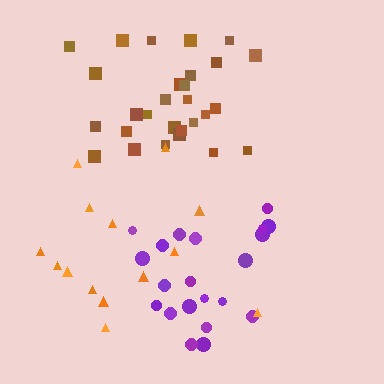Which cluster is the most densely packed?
Brown.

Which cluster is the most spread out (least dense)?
Orange.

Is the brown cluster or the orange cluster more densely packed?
Brown.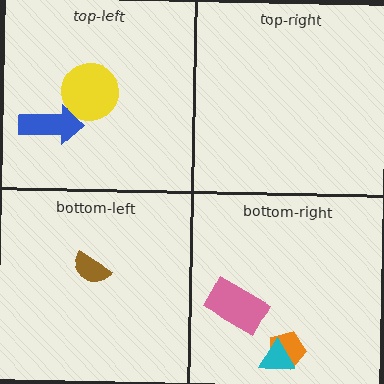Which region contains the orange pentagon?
The bottom-right region.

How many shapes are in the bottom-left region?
1.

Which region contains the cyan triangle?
The bottom-right region.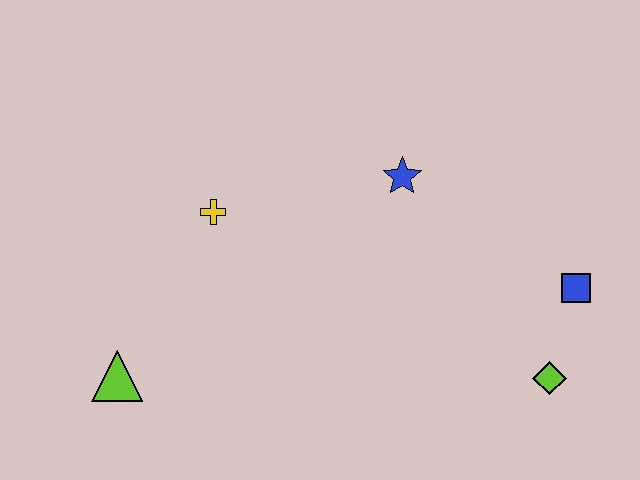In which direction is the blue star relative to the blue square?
The blue star is to the left of the blue square.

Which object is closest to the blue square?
The lime diamond is closest to the blue square.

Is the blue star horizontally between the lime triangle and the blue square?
Yes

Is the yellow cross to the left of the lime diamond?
Yes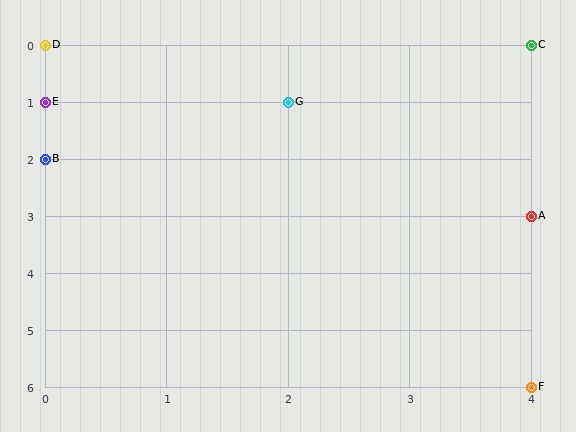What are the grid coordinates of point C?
Point C is at grid coordinates (4, 0).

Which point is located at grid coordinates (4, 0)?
Point C is at (4, 0).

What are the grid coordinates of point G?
Point G is at grid coordinates (2, 1).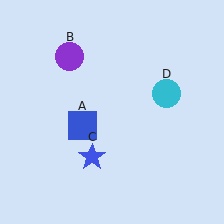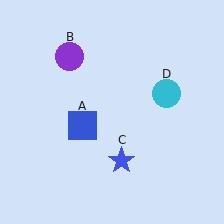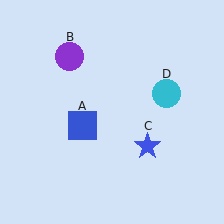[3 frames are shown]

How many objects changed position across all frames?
1 object changed position: blue star (object C).